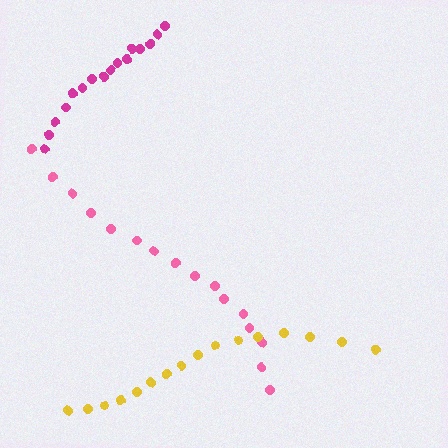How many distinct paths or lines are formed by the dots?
There are 3 distinct paths.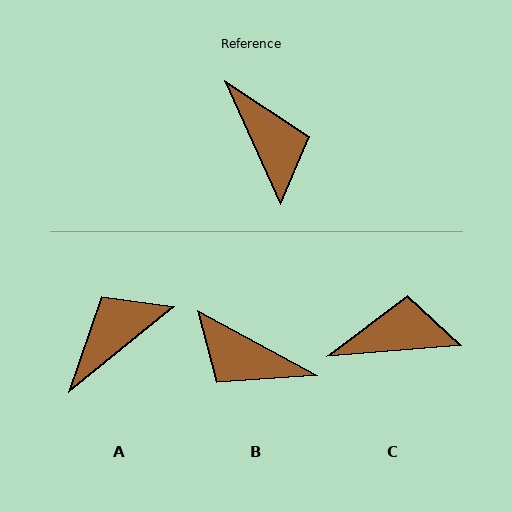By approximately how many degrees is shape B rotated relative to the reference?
Approximately 142 degrees clockwise.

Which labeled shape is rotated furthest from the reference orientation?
B, about 142 degrees away.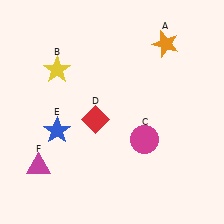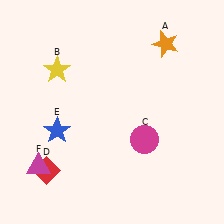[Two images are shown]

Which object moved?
The red diamond (D) moved down.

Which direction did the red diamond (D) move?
The red diamond (D) moved down.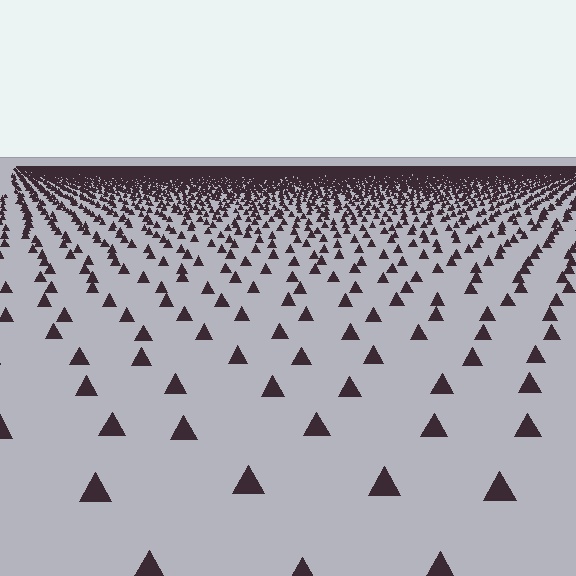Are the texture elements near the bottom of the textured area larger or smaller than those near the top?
Larger. Near the bottom, elements are closer to the viewer and appear at a bigger on-screen size.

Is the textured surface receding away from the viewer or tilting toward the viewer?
The surface is receding away from the viewer. Texture elements get smaller and denser toward the top.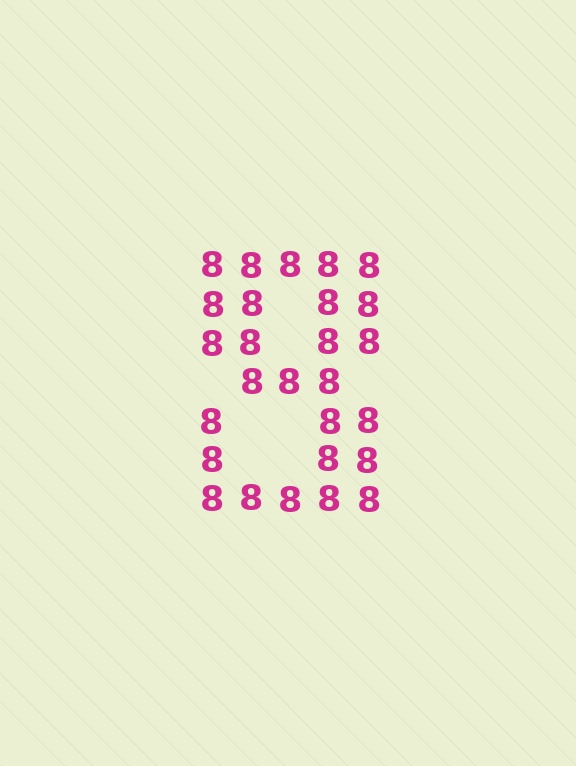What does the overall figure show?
The overall figure shows the digit 8.